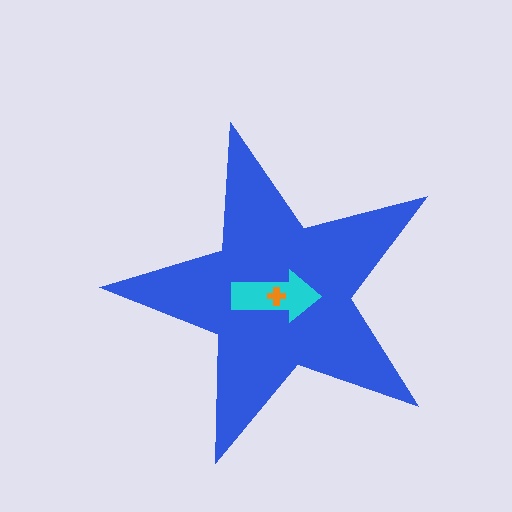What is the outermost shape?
The blue star.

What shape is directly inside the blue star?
The cyan arrow.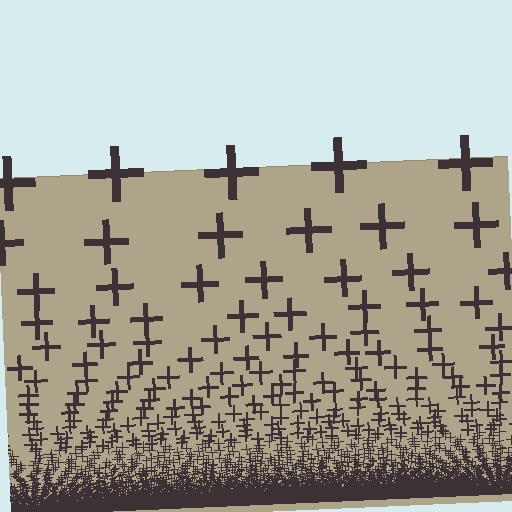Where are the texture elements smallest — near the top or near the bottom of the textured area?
Near the bottom.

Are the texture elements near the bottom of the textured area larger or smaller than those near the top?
Smaller. The gradient is inverted — elements near the bottom are smaller and denser.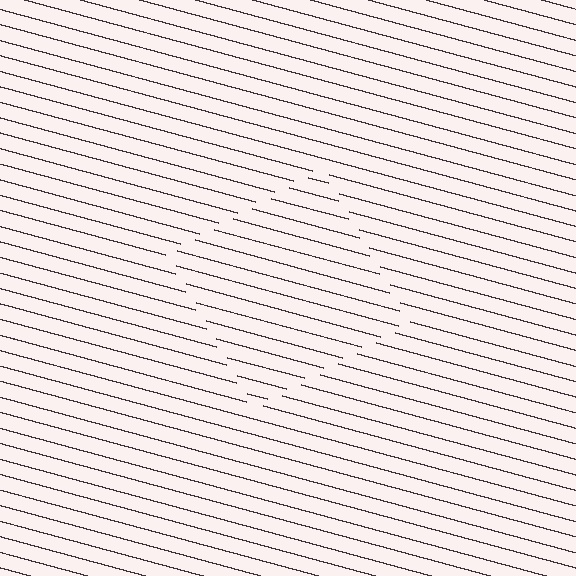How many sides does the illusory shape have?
4 sides — the line-ends trace a square.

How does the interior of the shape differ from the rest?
The interior of the shape contains the same grating, shifted by half a period — the contour is defined by the phase discontinuity where line-ends from the inner and outer gratings abut.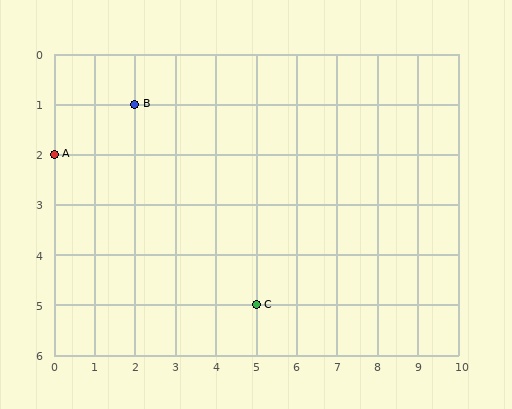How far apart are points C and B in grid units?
Points C and B are 3 columns and 4 rows apart (about 5.0 grid units diagonally).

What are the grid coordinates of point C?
Point C is at grid coordinates (5, 5).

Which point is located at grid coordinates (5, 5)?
Point C is at (5, 5).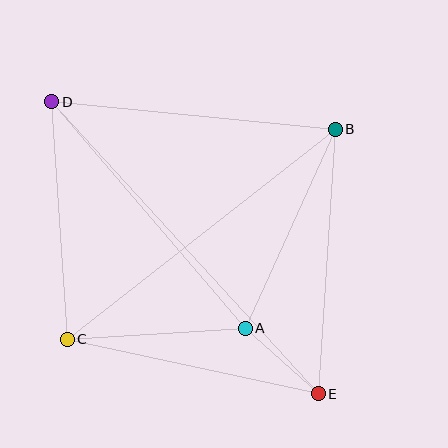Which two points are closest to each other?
Points A and E are closest to each other.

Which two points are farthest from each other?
Points D and E are farthest from each other.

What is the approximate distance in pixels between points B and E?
The distance between B and E is approximately 265 pixels.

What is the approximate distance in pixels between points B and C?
The distance between B and C is approximately 341 pixels.